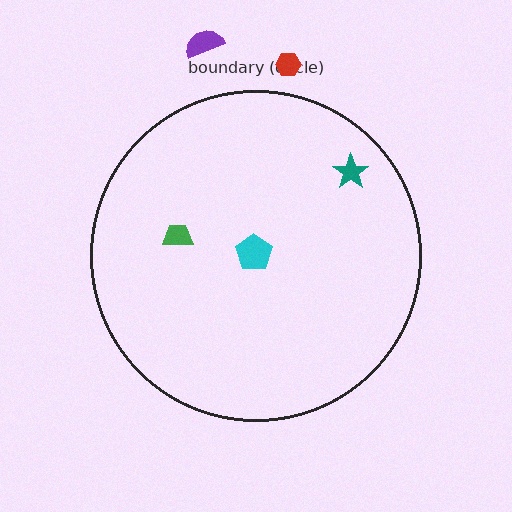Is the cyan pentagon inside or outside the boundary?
Inside.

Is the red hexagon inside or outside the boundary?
Outside.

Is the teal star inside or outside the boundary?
Inside.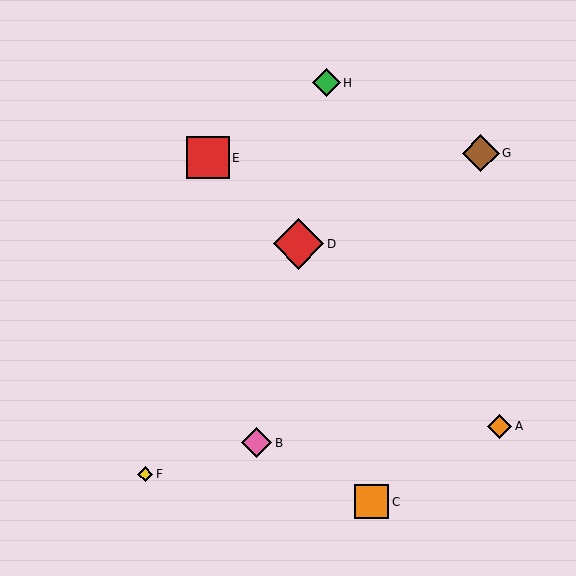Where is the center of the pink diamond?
The center of the pink diamond is at (257, 443).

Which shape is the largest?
The red diamond (labeled D) is the largest.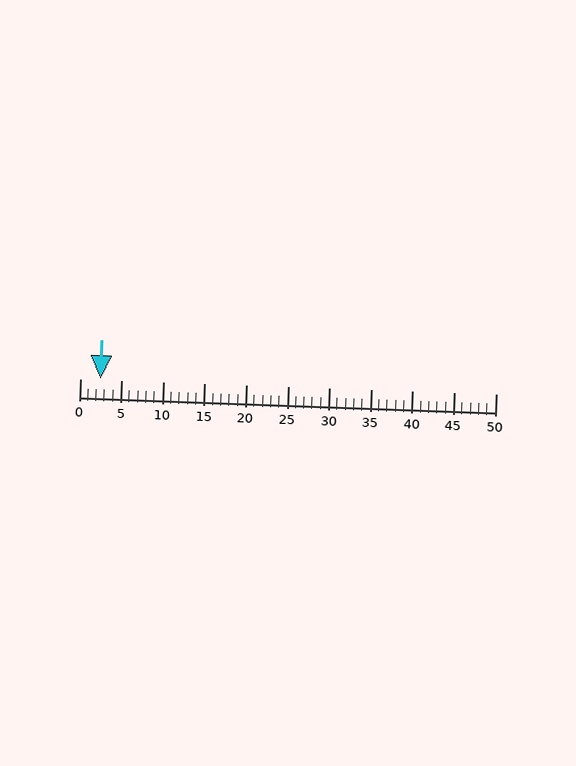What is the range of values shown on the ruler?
The ruler shows values from 0 to 50.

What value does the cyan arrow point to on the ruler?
The cyan arrow points to approximately 2.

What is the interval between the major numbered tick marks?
The major tick marks are spaced 5 units apart.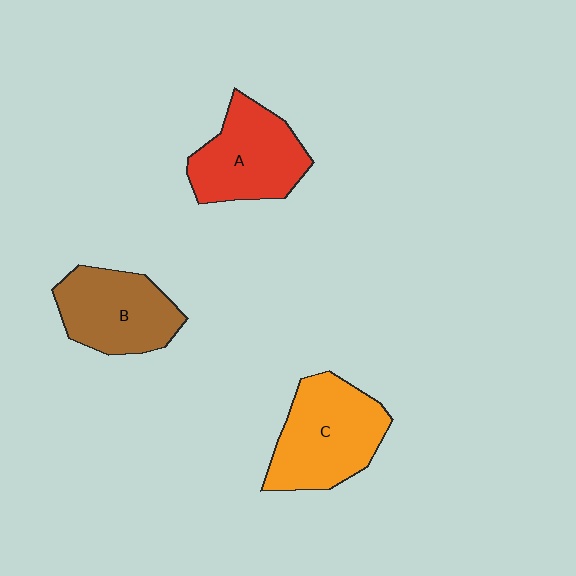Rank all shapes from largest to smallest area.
From largest to smallest: C (orange), A (red), B (brown).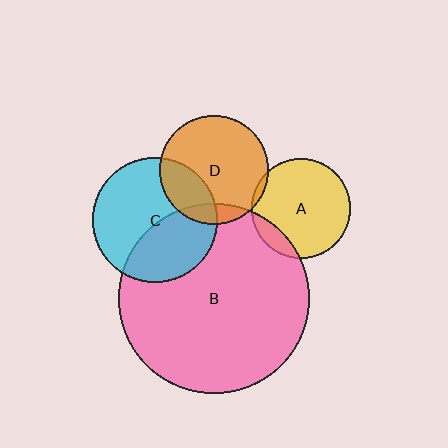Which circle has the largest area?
Circle B (pink).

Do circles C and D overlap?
Yes.